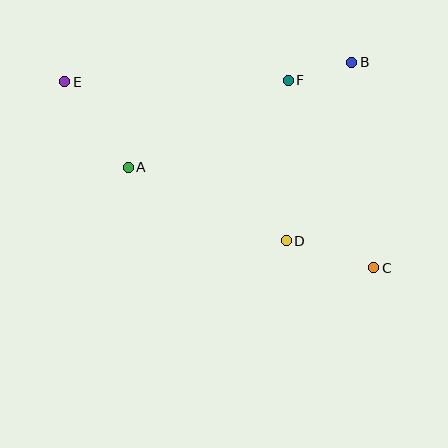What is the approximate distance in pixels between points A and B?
The distance between A and B is approximately 247 pixels.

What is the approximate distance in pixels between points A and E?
The distance between A and E is approximately 106 pixels.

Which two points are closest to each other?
Points B and F are closest to each other.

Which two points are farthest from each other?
Points C and E are farthest from each other.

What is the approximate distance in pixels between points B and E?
The distance between B and E is approximately 288 pixels.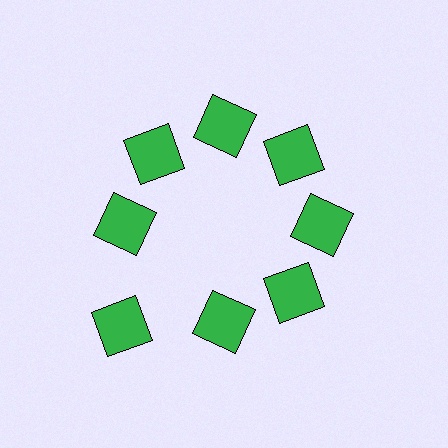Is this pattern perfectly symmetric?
No. The 8 green squares are arranged in a ring, but one element near the 8 o'clock position is pushed outward from the center, breaking the 8-fold rotational symmetry.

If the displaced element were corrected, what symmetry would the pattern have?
It would have 8-fold rotational symmetry — the pattern would map onto itself every 45 degrees.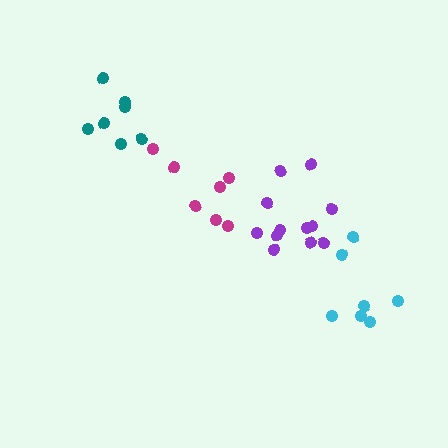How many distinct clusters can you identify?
There are 4 distinct clusters.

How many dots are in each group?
Group 1: 12 dots, Group 2: 7 dots, Group 3: 7 dots, Group 4: 7 dots (33 total).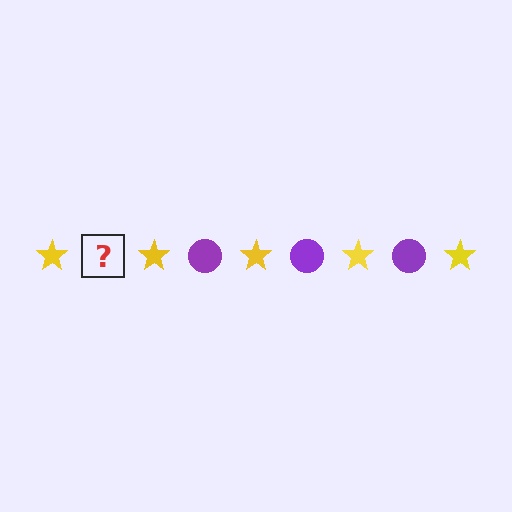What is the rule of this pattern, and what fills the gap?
The rule is that the pattern alternates between yellow star and purple circle. The gap should be filled with a purple circle.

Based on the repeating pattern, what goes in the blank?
The blank should be a purple circle.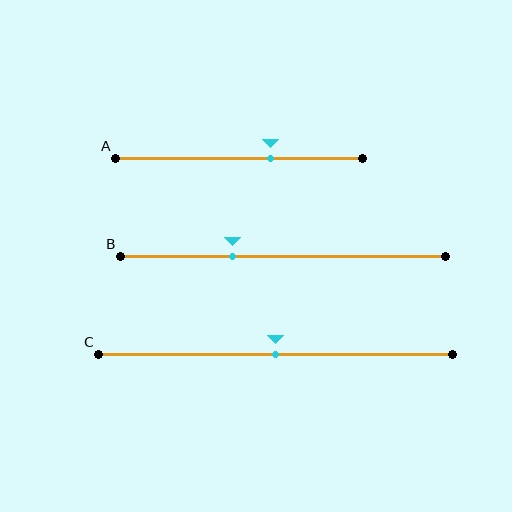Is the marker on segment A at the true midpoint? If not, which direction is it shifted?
No, the marker on segment A is shifted to the right by about 13% of the segment length.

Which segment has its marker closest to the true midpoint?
Segment C has its marker closest to the true midpoint.